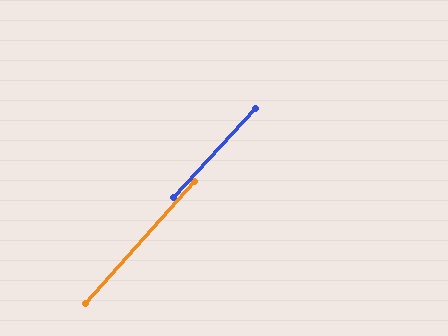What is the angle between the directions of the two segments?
Approximately 1 degree.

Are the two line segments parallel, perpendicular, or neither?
Parallel — their directions differ by only 0.7°.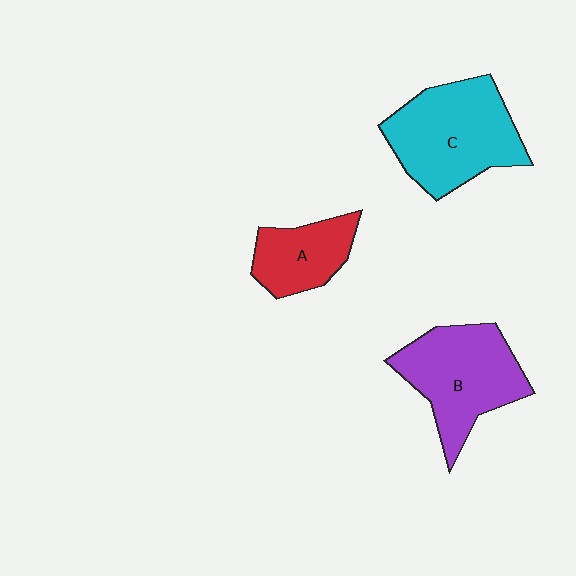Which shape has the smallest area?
Shape A (red).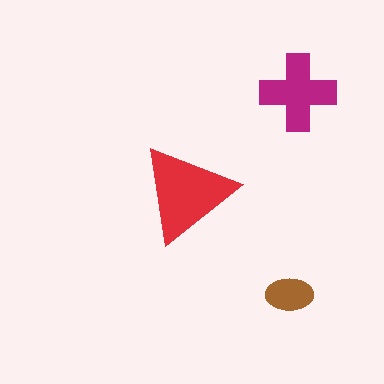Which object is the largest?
The red triangle.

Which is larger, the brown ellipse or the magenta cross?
The magenta cross.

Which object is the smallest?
The brown ellipse.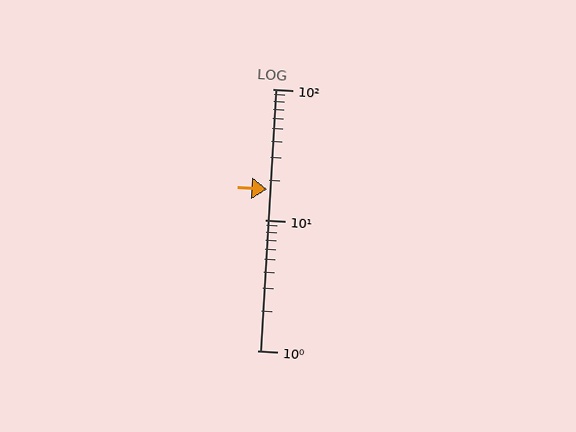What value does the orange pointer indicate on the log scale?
The pointer indicates approximately 17.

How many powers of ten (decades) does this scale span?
The scale spans 2 decades, from 1 to 100.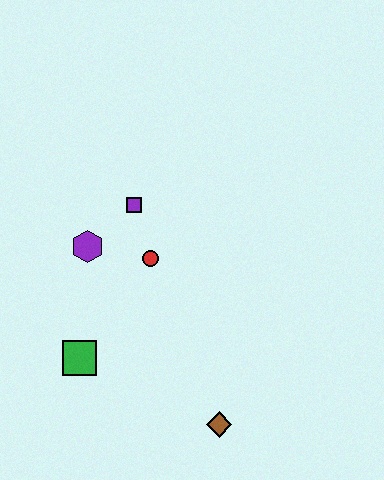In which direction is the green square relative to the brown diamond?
The green square is to the left of the brown diamond.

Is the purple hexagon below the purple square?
Yes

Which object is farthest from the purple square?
The brown diamond is farthest from the purple square.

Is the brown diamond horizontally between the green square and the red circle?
No